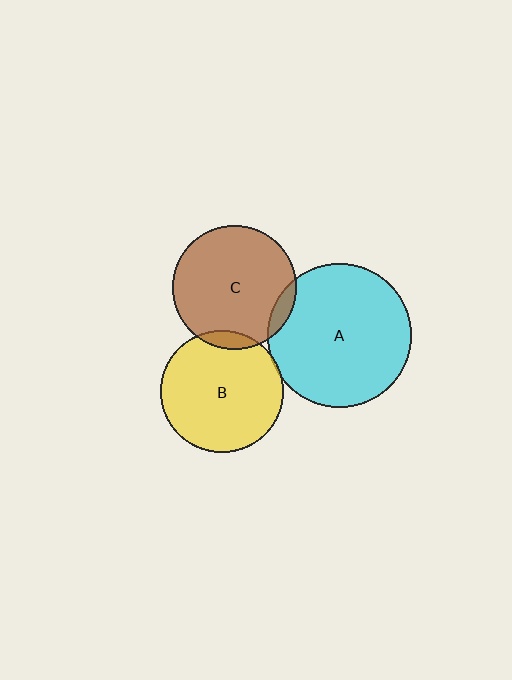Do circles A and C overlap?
Yes.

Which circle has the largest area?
Circle A (cyan).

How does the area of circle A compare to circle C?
Approximately 1.4 times.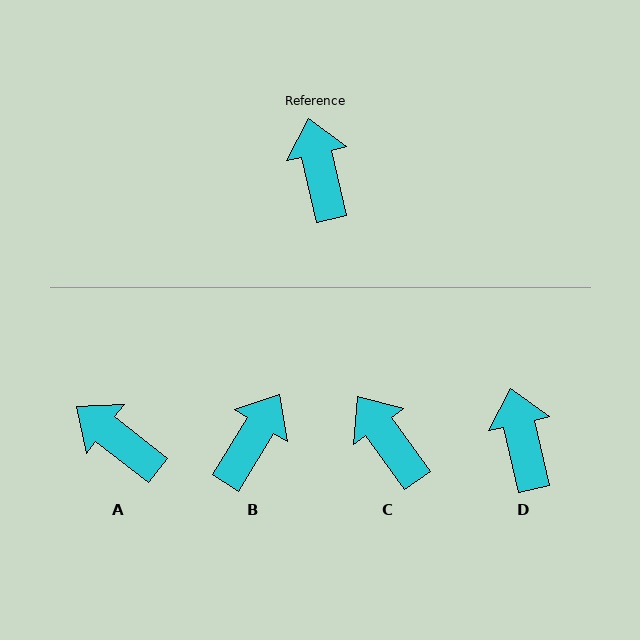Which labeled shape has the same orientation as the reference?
D.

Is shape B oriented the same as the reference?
No, it is off by about 45 degrees.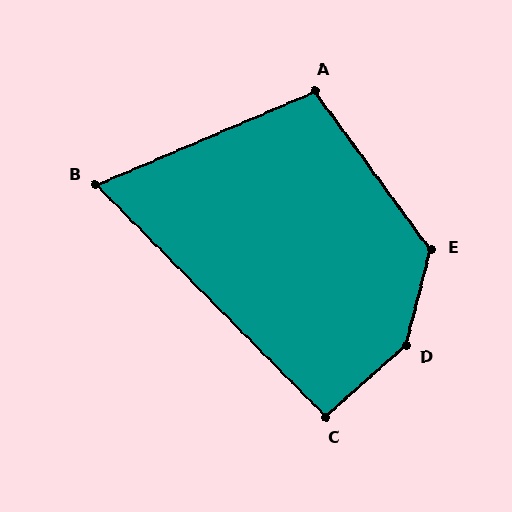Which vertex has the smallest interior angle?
B, at approximately 69 degrees.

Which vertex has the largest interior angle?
D, at approximately 146 degrees.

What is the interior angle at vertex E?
Approximately 129 degrees (obtuse).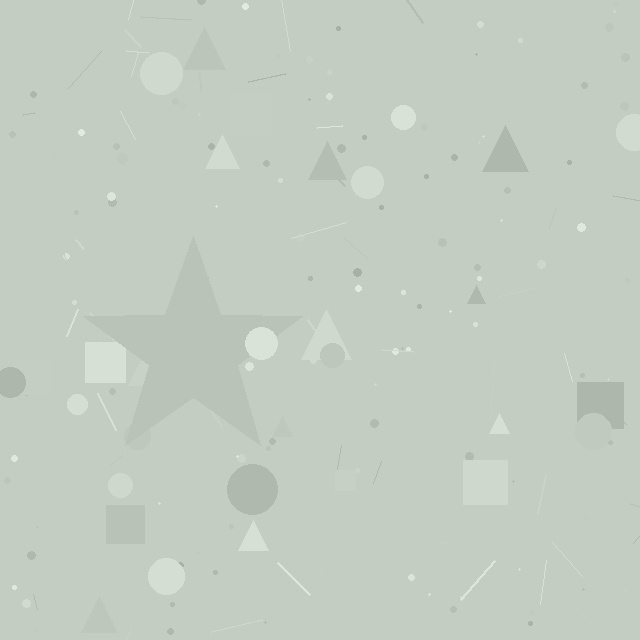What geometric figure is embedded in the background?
A star is embedded in the background.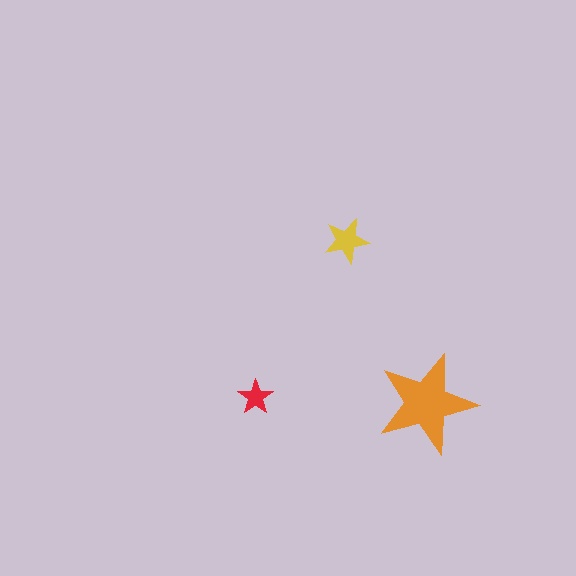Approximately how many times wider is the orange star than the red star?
About 3 times wider.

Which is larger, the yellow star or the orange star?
The orange one.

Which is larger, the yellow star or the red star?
The yellow one.